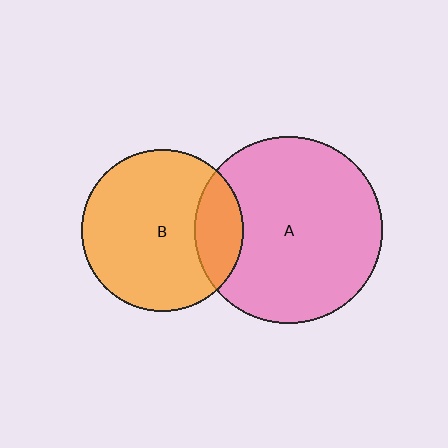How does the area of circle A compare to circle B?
Approximately 1.3 times.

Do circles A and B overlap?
Yes.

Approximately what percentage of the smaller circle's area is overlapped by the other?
Approximately 20%.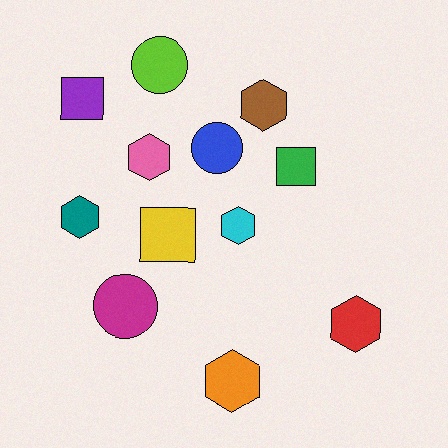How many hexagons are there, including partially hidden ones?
There are 6 hexagons.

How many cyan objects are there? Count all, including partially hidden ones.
There is 1 cyan object.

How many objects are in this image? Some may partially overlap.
There are 12 objects.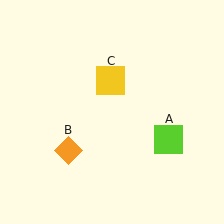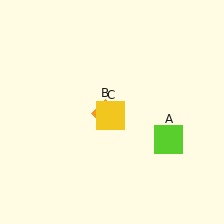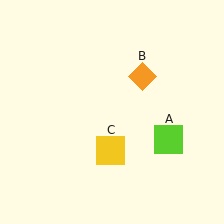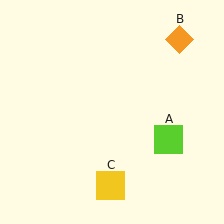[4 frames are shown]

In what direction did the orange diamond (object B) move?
The orange diamond (object B) moved up and to the right.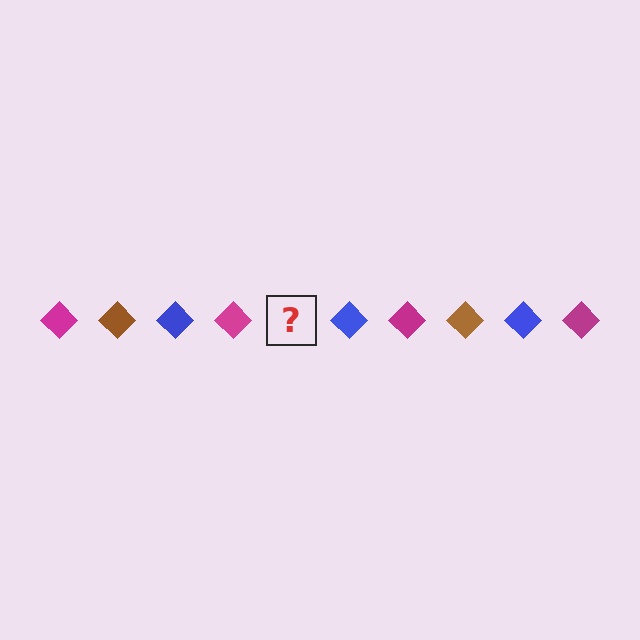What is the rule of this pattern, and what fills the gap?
The rule is that the pattern cycles through magenta, brown, blue diamonds. The gap should be filled with a brown diamond.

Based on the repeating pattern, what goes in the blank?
The blank should be a brown diamond.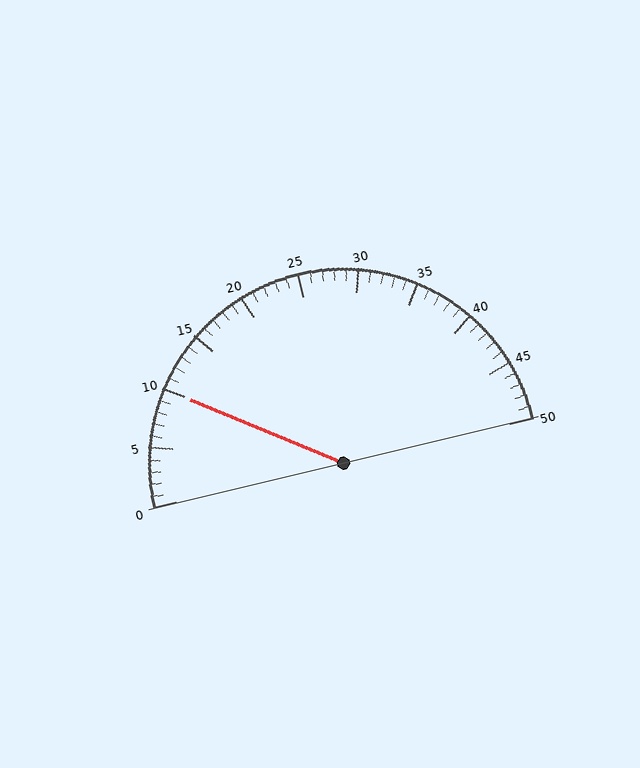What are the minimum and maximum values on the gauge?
The gauge ranges from 0 to 50.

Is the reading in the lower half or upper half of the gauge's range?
The reading is in the lower half of the range (0 to 50).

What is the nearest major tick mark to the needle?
The nearest major tick mark is 10.